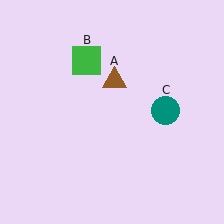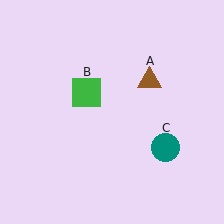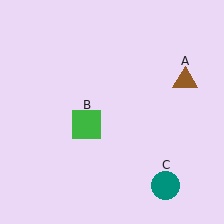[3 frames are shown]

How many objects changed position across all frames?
3 objects changed position: brown triangle (object A), green square (object B), teal circle (object C).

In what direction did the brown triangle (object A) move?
The brown triangle (object A) moved right.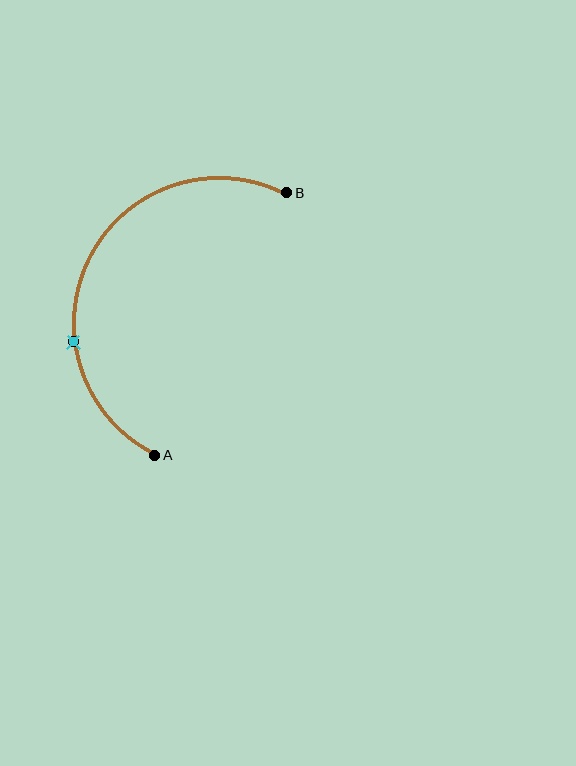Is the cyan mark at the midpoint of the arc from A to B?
No. The cyan mark lies on the arc but is closer to endpoint A. The arc midpoint would be at the point on the curve equidistant along the arc from both A and B.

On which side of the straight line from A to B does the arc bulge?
The arc bulges to the left of the straight line connecting A and B.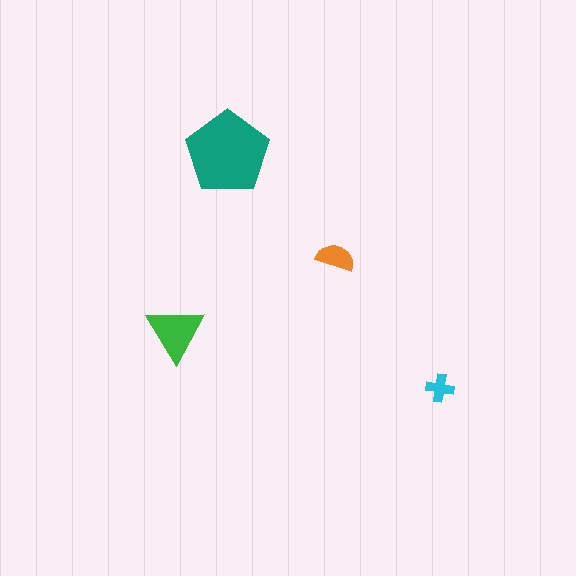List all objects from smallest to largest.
The cyan cross, the orange semicircle, the green triangle, the teal pentagon.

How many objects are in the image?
There are 4 objects in the image.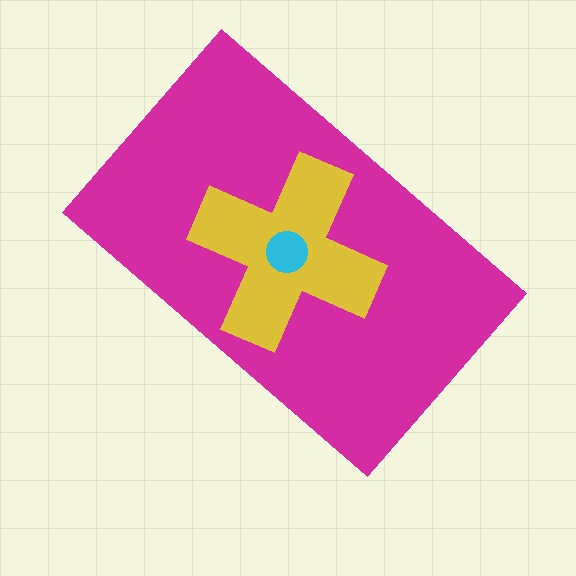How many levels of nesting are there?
3.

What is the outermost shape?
The magenta rectangle.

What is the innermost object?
The cyan circle.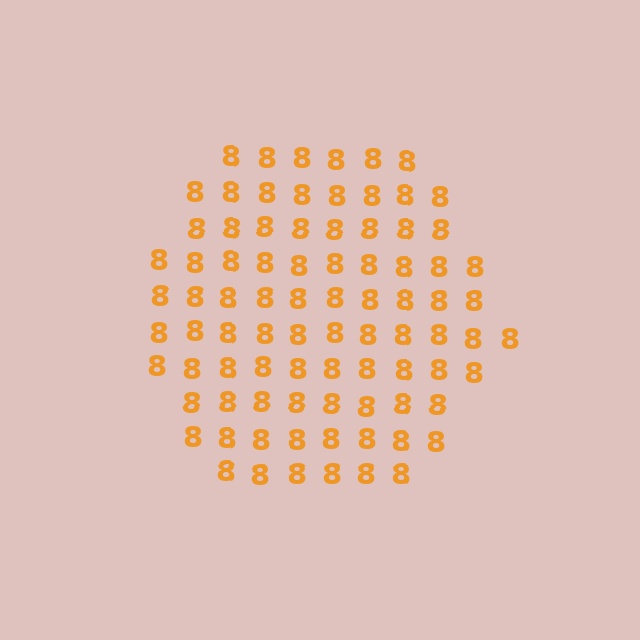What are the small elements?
The small elements are digit 8's.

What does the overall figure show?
The overall figure shows a hexagon.